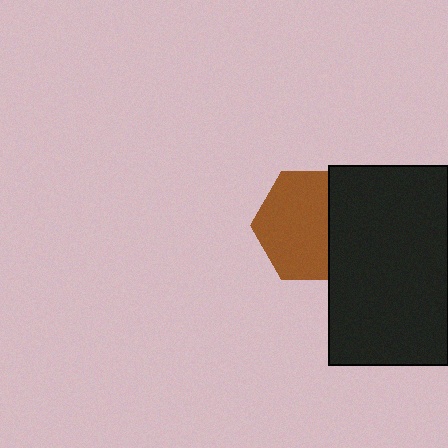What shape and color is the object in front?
The object in front is a black rectangle.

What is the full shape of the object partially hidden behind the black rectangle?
The partially hidden object is a brown hexagon.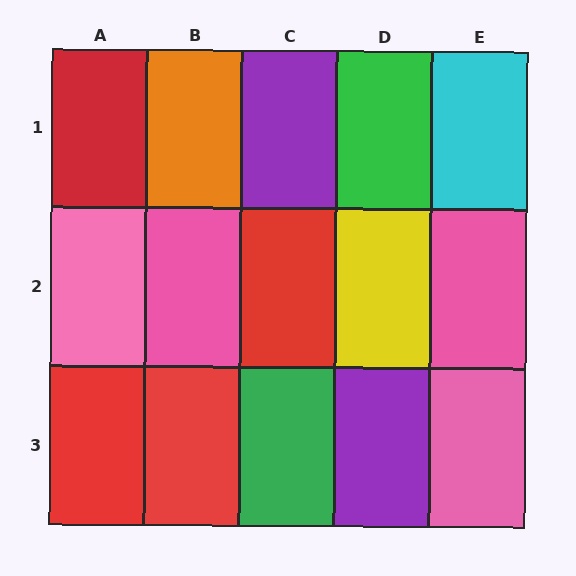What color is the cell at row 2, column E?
Pink.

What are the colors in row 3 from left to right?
Red, red, green, purple, pink.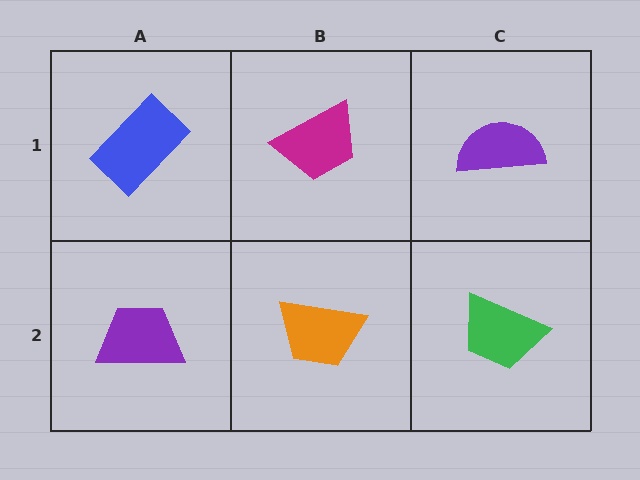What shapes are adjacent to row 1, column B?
An orange trapezoid (row 2, column B), a blue rectangle (row 1, column A), a purple semicircle (row 1, column C).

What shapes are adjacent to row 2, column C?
A purple semicircle (row 1, column C), an orange trapezoid (row 2, column B).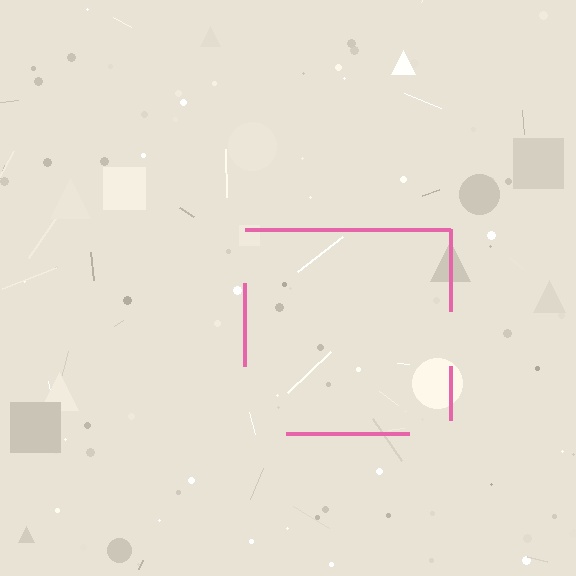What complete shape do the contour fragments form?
The contour fragments form a square.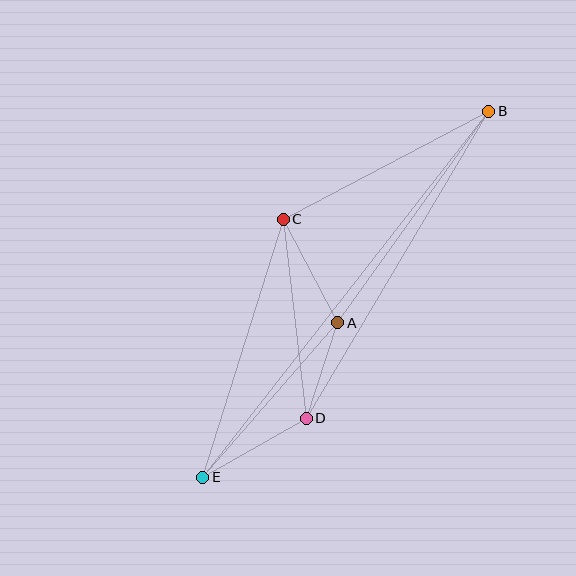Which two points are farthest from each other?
Points B and E are farthest from each other.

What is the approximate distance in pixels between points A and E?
The distance between A and E is approximately 205 pixels.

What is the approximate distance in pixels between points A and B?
The distance between A and B is approximately 260 pixels.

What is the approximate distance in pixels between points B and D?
The distance between B and D is approximately 357 pixels.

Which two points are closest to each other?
Points A and D are closest to each other.